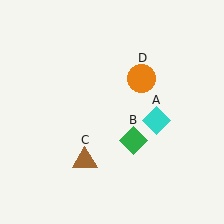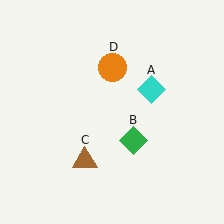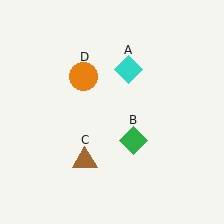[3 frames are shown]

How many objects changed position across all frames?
2 objects changed position: cyan diamond (object A), orange circle (object D).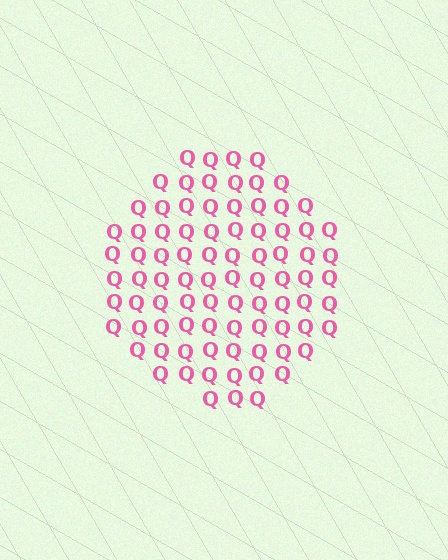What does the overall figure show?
The overall figure shows a circle.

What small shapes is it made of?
It is made of small letter Q's.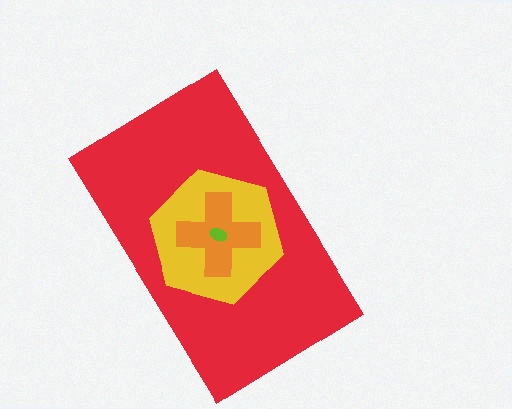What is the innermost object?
The lime ellipse.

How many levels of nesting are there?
4.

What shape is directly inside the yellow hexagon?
The orange cross.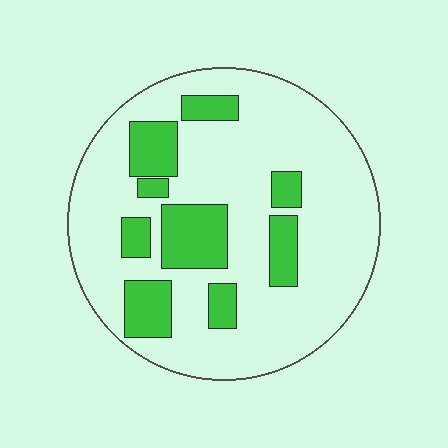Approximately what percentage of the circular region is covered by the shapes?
Approximately 25%.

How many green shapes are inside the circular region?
9.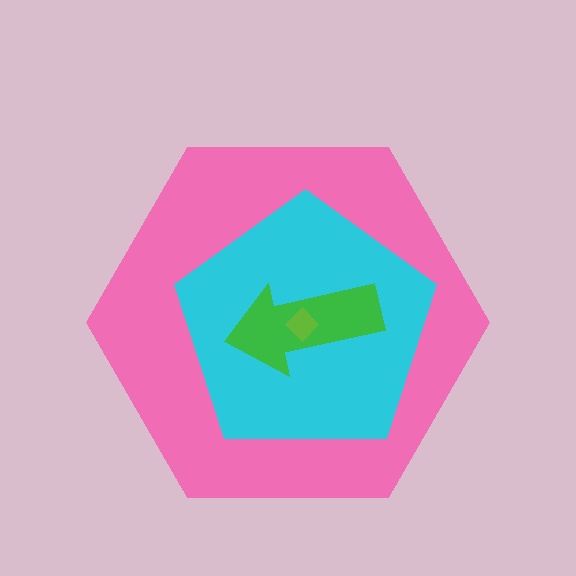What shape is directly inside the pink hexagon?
The cyan pentagon.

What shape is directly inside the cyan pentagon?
The green arrow.